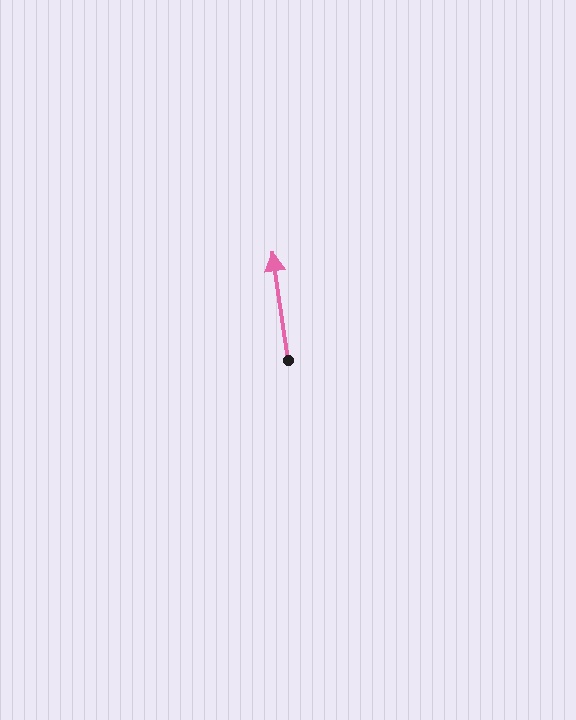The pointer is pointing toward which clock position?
Roughly 12 o'clock.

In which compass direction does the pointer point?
North.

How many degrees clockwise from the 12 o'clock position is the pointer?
Approximately 352 degrees.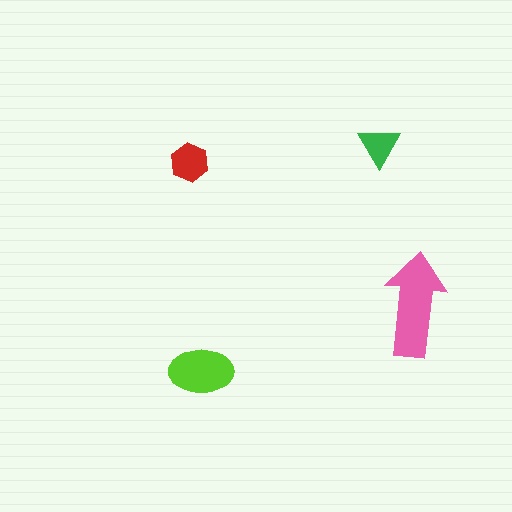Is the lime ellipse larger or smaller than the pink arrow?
Smaller.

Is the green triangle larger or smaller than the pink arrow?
Smaller.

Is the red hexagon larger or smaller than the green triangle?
Larger.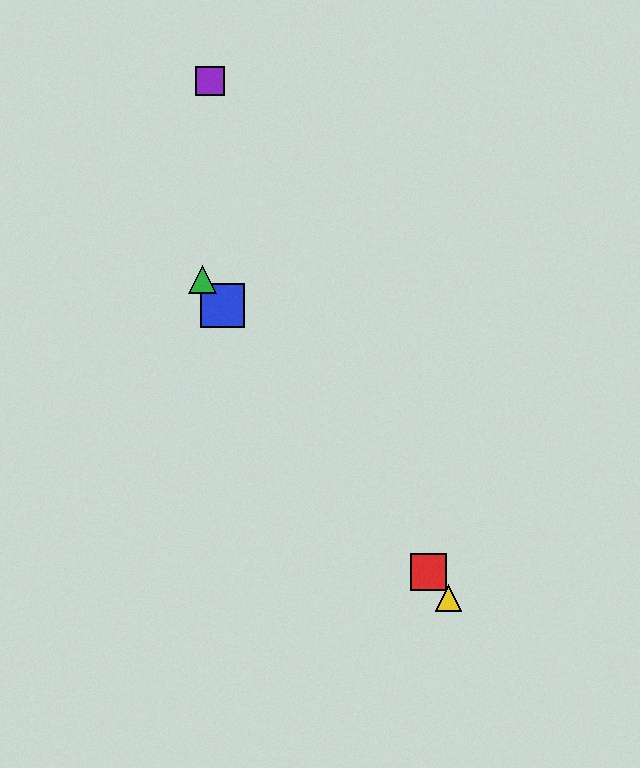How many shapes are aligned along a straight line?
4 shapes (the red square, the blue square, the green triangle, the yellow triangle) are aligned along a straight line.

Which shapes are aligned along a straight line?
The red square, the blue square, the green triangle, the yellow triangle are aligned along a straight line.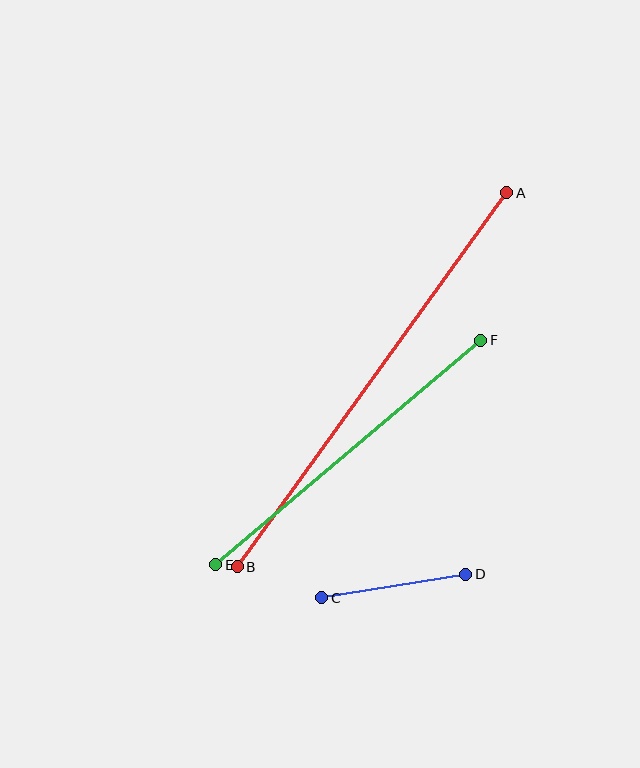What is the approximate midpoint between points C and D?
The midpoint is at approximately (394, 586) pixels.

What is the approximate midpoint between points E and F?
The midpoint is at approximately (348, 452) pixels.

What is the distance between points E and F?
The distance is approximately 348 pixels.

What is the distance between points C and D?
The distance is approximately 146 pixels.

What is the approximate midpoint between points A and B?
The midpoint is at approximately (372, 380) pixels.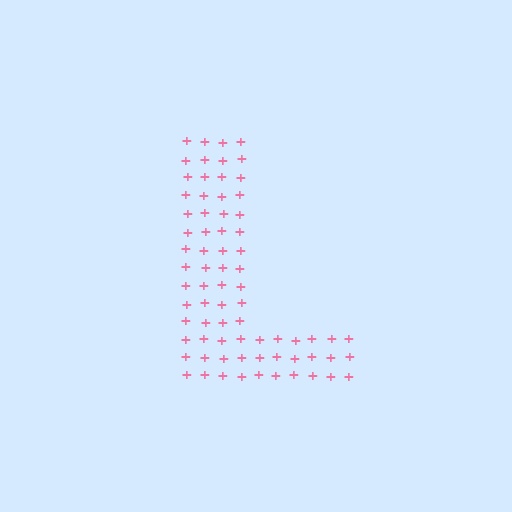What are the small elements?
The small elements are plus signs.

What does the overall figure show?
The overall figure shows the letter L.